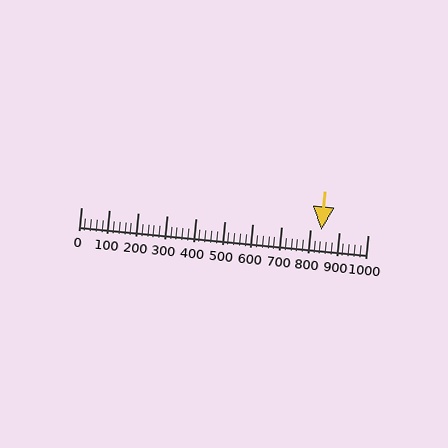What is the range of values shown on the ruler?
The ruler shows values from 0 to 1000.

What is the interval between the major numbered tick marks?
The major tick marks are spaced 100 units apart.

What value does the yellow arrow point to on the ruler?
The yellow arrow points to approximately 840.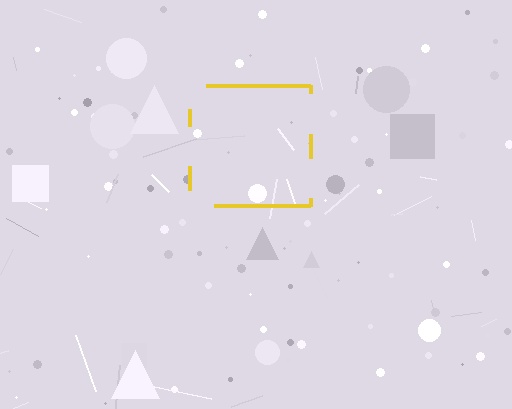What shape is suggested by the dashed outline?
The dashed outline suggests a square.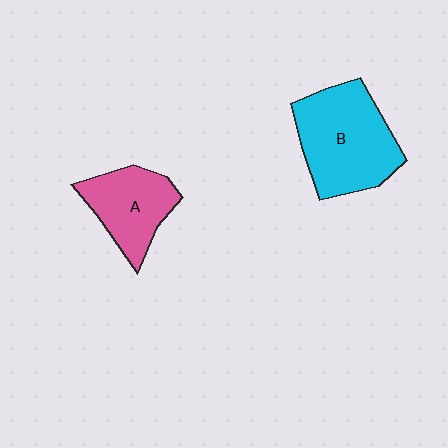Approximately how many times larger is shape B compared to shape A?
Approximately 1.5 times.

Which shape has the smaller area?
Shape A (pink).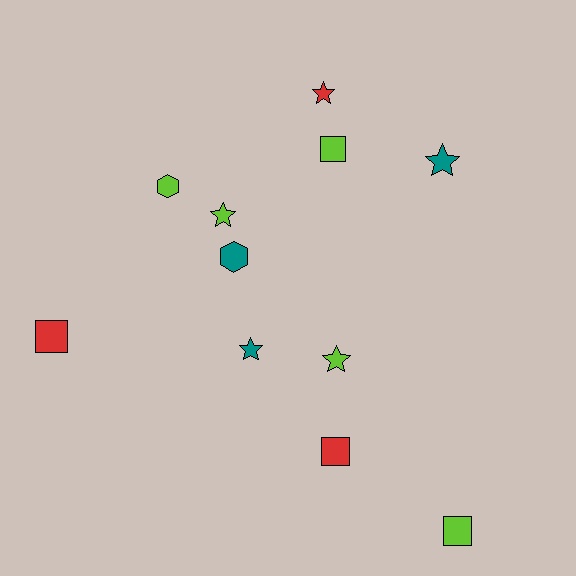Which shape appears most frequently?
Star, with 5 objects.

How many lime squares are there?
There are 2 lime squares.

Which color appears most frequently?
Lime, with 5 objects.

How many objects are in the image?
There are 11 objects.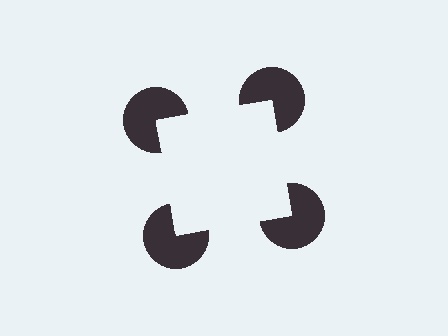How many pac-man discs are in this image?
There are 4 — one at each vertex of the illusory square.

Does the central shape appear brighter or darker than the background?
It typically appears slightly brighter than the background, even though no actual brightness change is drawn.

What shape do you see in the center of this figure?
An illusory square — its edges are inferred from the aligned wedge cuts in the pac-man discs, not physically drawn.